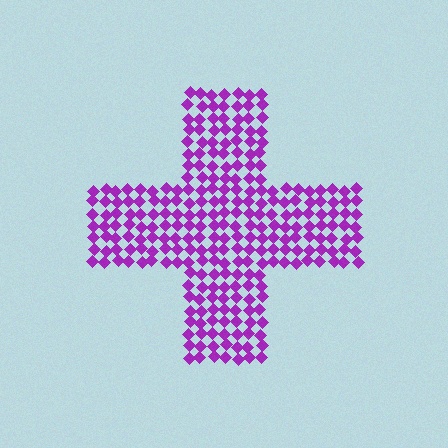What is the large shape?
The large shape is a cross.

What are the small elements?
The small elements are diamonds.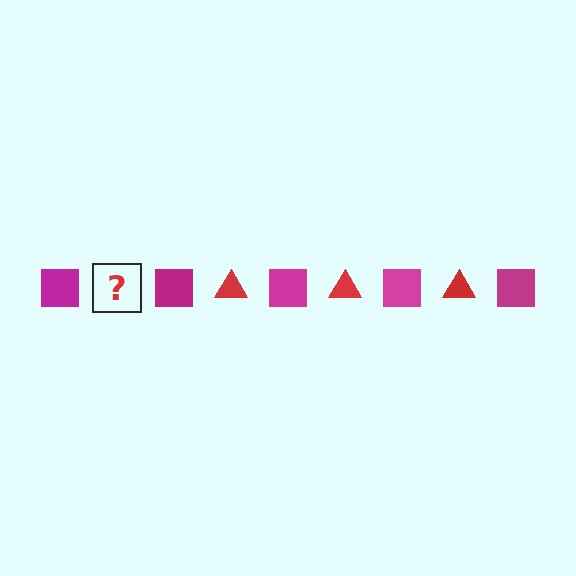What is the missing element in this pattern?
The missing element is a red triangle.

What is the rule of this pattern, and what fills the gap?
The rule is that the pattern alternates between magenta square and red triangle. The gap should be filled with a red triangle.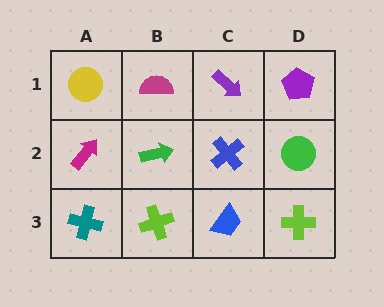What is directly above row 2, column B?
A magenta semicircle.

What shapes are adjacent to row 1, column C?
A blue cross (row 2, column C), a magenta semicircle (row 1, column B), a purple pentagon (row 1, column D).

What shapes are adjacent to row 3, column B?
A green arrow (row 2, column B), a teal cross (row 3, column A), a blue trapezoid (row 3, column C).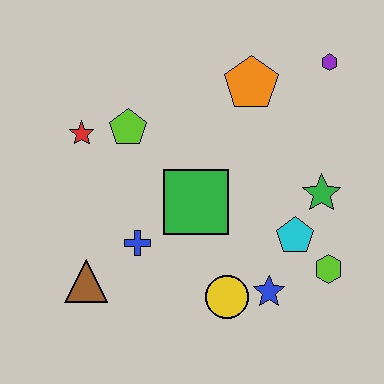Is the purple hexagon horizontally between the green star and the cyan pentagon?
No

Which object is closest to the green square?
The blue cross is closest to the green square.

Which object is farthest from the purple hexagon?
The brown triangle is farthest from the purple hexagon.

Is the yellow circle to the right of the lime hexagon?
No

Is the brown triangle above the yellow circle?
Yes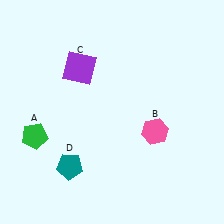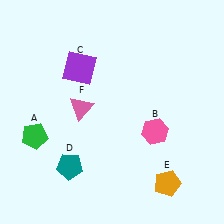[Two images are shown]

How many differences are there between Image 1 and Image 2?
There are 2 differences between the two images.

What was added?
An orange pentagon (E), a pink triangle (F) were added in Image 2.